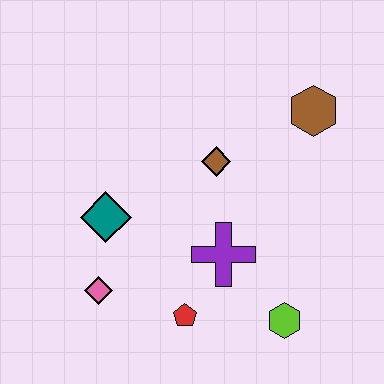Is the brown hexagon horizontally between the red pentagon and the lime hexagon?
No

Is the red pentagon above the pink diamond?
No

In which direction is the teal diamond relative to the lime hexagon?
The teal diamond is to the left of the lime hexagon.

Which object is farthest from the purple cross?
The brown hexagon is farthest from the purple cross.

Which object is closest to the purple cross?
The red pentagon is closest to the purple cross.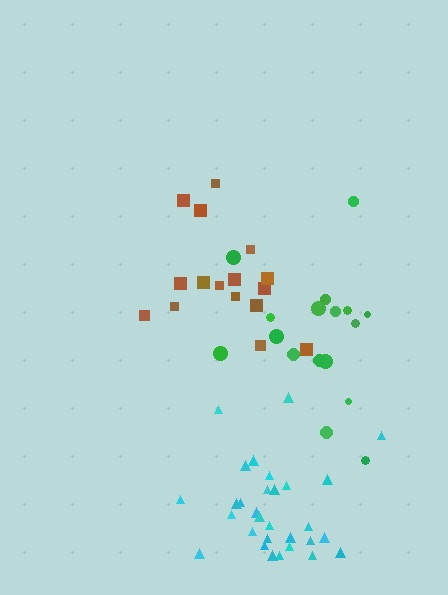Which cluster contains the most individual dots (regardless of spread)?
Cyan (30).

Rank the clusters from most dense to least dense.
cyan, brown, green.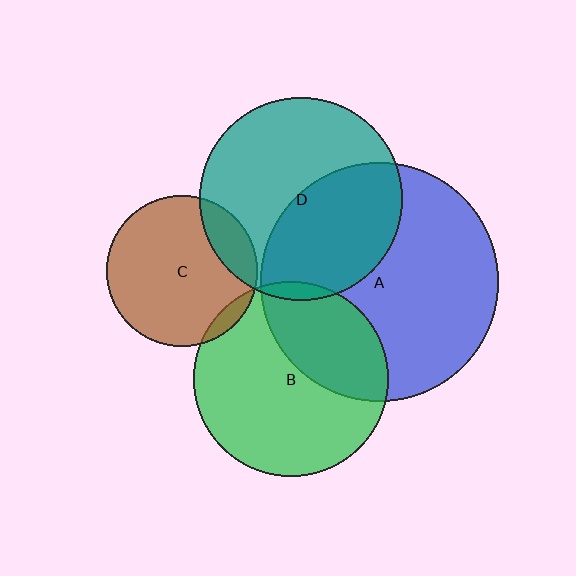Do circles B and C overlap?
Yes.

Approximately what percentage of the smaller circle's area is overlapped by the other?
Approximately 5%.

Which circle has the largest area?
Circle A (blue).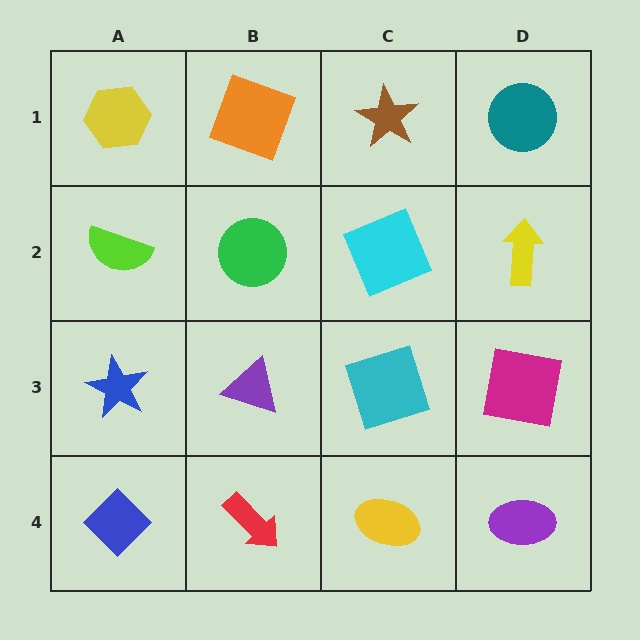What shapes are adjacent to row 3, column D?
A yellow arrow (row 2, column D), a purple ellipse (row 4, column D), a cyan square (row 3, column C).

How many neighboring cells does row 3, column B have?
4.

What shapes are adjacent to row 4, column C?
A cyan square (row 3, column C), a red arrow (row 4, column B), a purple ellipse (row 4, column D).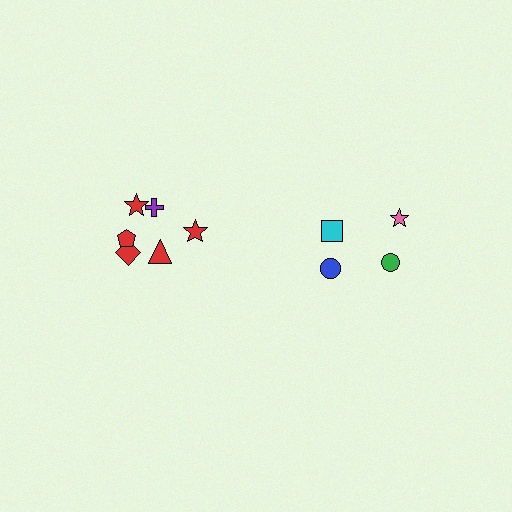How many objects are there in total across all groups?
There are 10 objects.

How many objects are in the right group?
There are 4 objects.